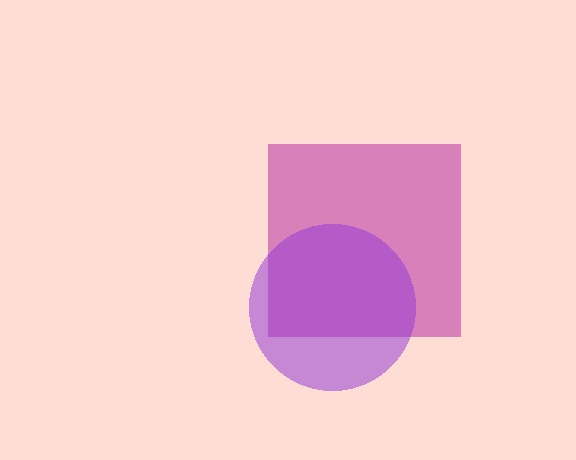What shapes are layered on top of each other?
The layered shapes are: a magenta square, a purple circle.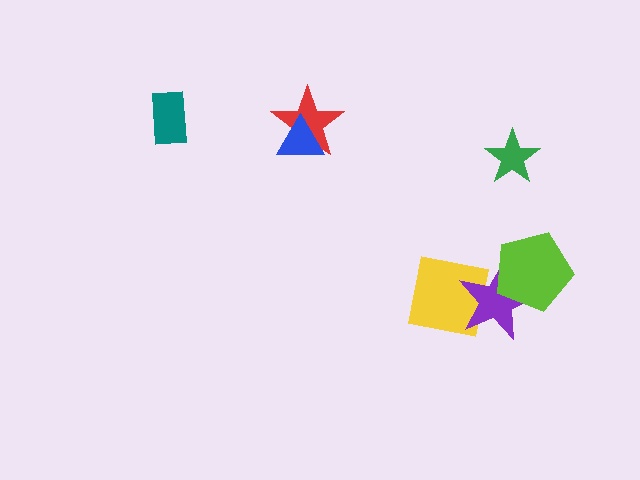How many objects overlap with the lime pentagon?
1 object overlaps with the lime pentagon.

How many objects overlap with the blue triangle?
1 object overlaps with the blue triangle.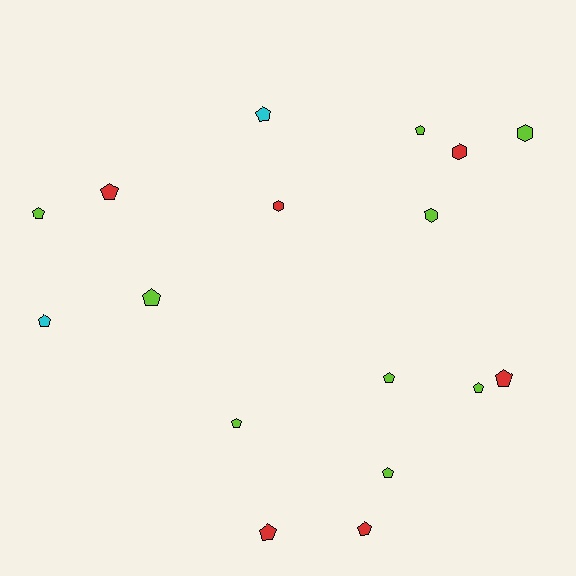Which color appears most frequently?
Lime, with 9 objects.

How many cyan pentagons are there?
There are 2 cyan pentagons.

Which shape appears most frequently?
Pentagon, with 13 objects.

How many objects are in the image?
There are 17 objects.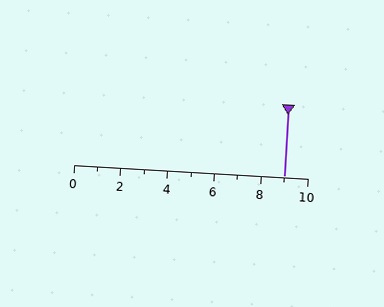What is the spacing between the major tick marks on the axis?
The major ticks are spaced 2 apart.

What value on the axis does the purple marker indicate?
The marker indicates approximately 9.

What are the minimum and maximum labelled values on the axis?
The axis runs from 0 to 10.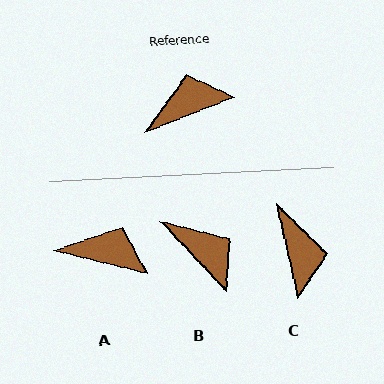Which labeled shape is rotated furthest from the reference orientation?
C, about 98 degrees away.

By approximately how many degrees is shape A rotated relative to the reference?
Approximately 35 degrees clockwise.